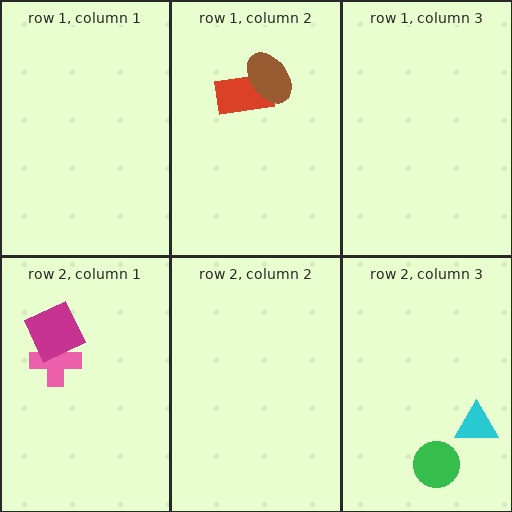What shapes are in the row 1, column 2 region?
The red rectangle, the brown ellipse.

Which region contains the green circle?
The row 2, column 3 region.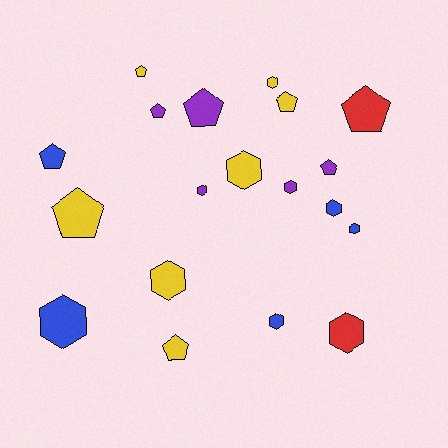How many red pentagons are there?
There is 1 red pentagon.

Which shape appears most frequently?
Hexagon, with 10 objects.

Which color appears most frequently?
Yellow, with 7 objects.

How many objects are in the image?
There are 19 objects.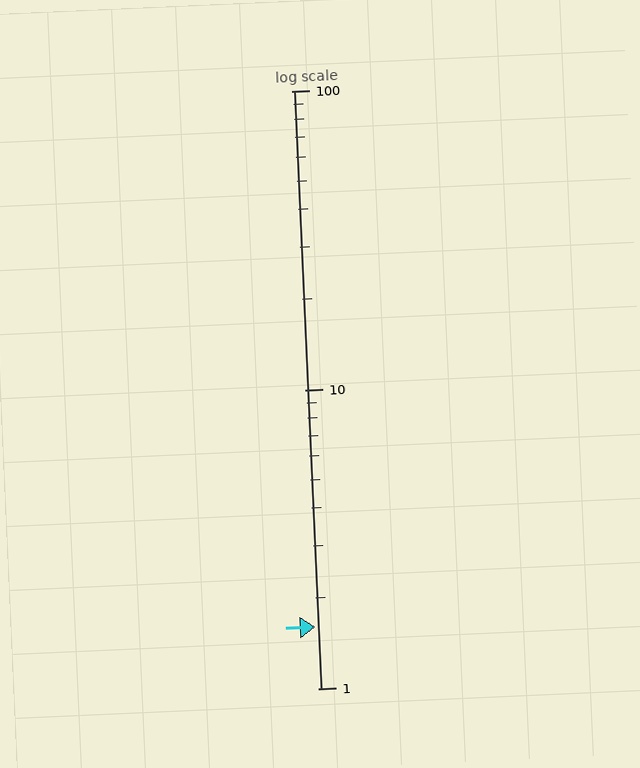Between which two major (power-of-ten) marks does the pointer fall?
The pointer is between 1 and 10.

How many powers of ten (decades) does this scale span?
The scale spans 2 decades, from 1 to 100.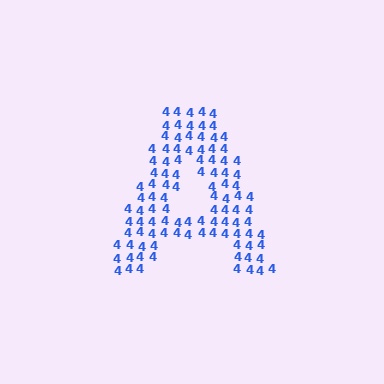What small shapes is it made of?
It is made of small digit 4's.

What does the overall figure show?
The overall figure shows the letter A.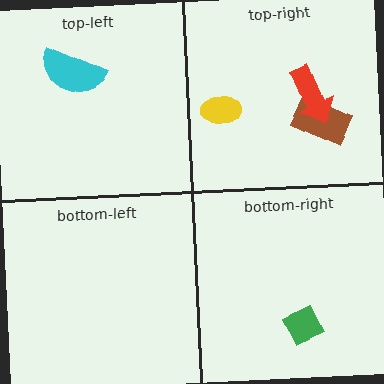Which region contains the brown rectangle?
The top-right region.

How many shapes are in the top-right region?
3.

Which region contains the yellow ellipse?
The top-right region.